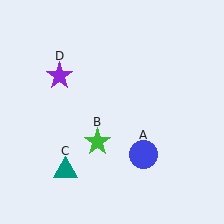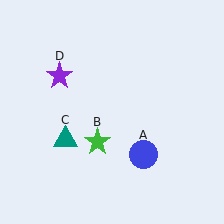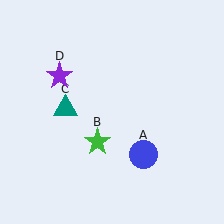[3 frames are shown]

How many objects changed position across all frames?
1 object changed position: teal triangle (object C).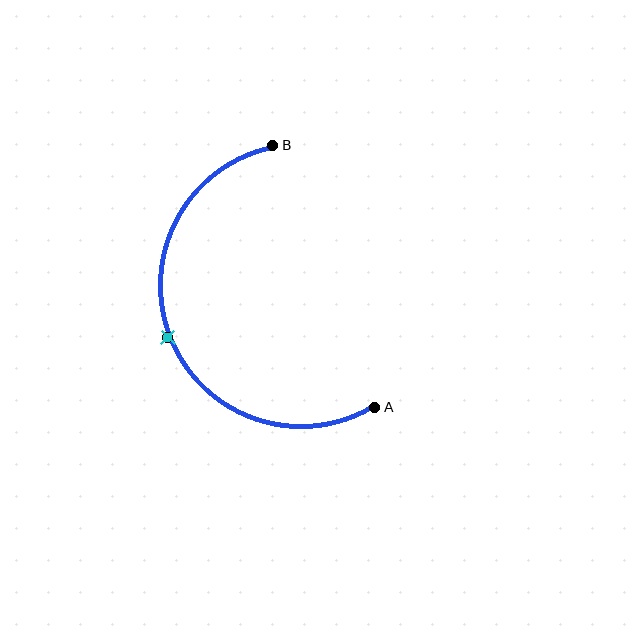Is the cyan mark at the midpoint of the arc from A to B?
Yes. The cyan mark lies on the arc at equal arc-length from both A and B — it is the arc midpoint.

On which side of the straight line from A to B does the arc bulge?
The arc bulges to the left of the straight line connecting A and B.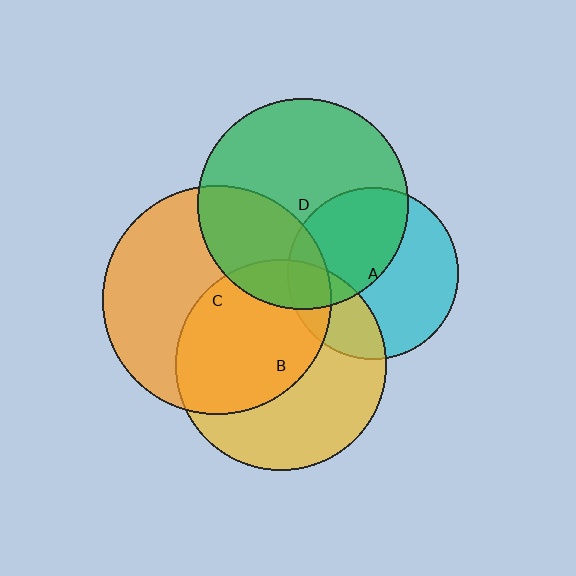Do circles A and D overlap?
Yes.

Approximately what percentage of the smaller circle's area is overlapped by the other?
Approximately 45%.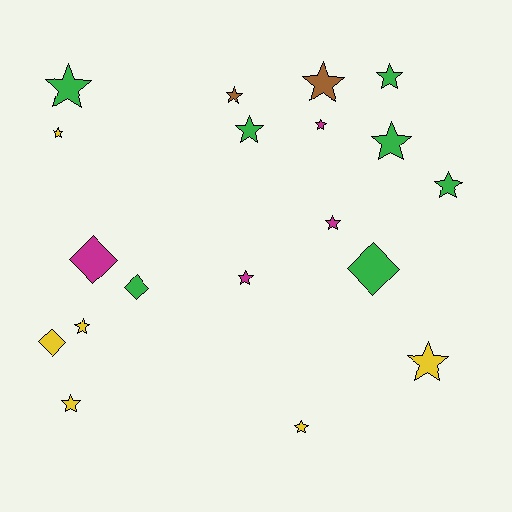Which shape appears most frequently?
Star, with 15 objects.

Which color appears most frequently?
Green, with 7 objects.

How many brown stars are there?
There are 2 brown stars.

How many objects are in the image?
There are 19 objects.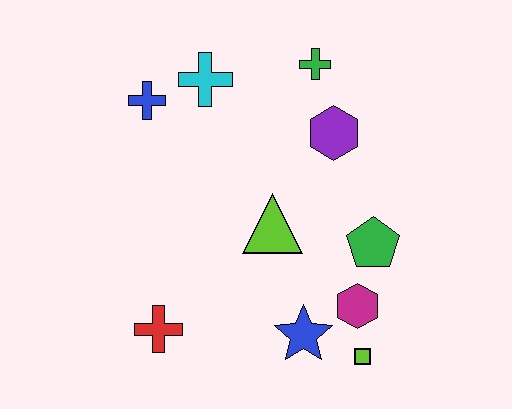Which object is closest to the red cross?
The blue star is closest to the red cross.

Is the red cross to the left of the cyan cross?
Yes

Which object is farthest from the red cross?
The green cross is farthest from the red cross.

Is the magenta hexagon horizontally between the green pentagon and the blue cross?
Yes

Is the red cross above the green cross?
No